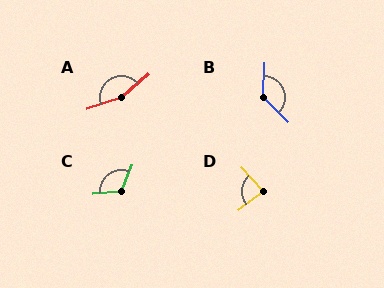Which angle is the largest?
A, at approximately 158 degrees.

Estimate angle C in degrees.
Approximately 117 degrees.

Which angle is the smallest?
D, at approximately 85 degrees.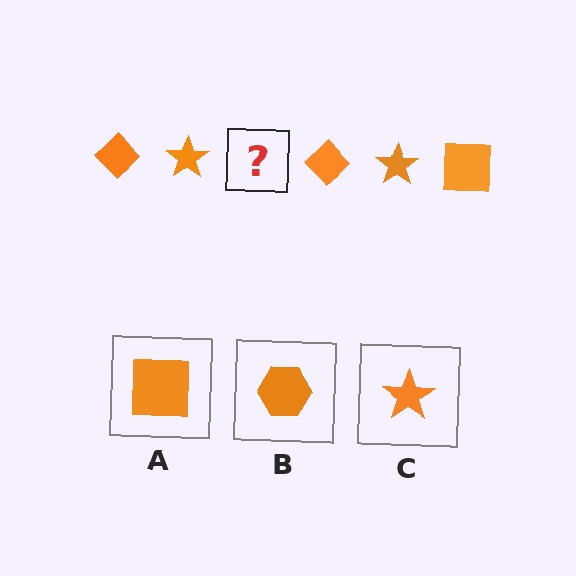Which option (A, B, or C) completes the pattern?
A.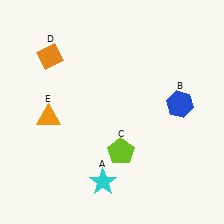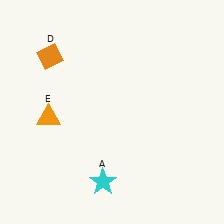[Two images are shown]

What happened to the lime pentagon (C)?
The lime pentagon (C) was removed in Image 2. It was in the bottom-right area of Image 1.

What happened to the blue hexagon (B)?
The blue hexagon (B) was removed in Image 2. It was in the top-right area of Image 1.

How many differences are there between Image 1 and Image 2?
There are 2 differences between the two images.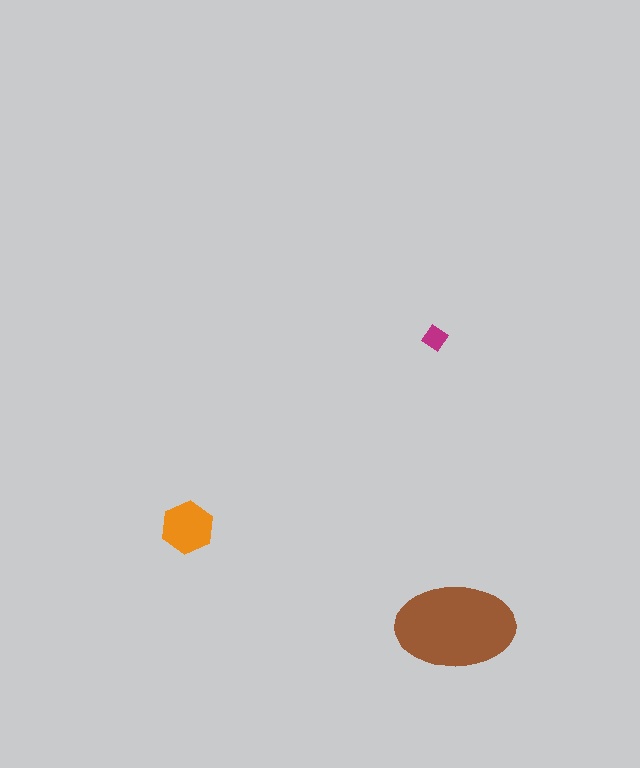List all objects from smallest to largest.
The magenta diamond, the orange hexagon, the brown ellipse.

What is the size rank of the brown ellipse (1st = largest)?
1st.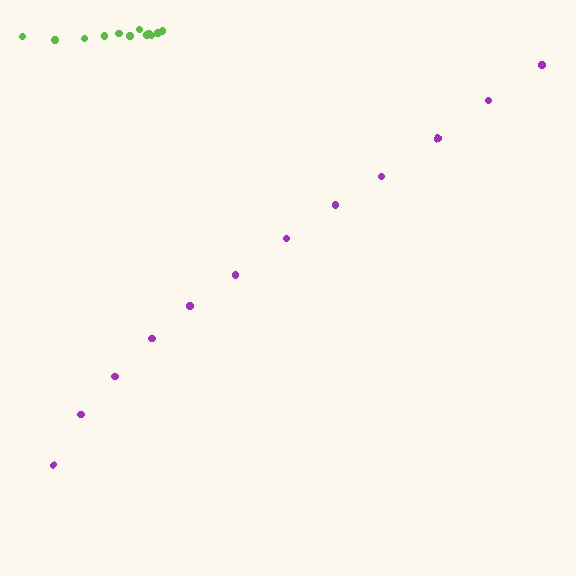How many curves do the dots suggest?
There are 2 distinct paths.